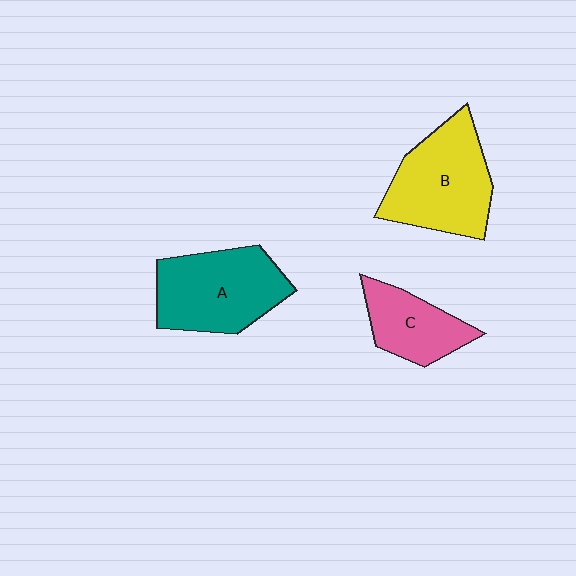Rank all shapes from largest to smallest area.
From largest to smallest: B (yellow), A (teal), C (pink).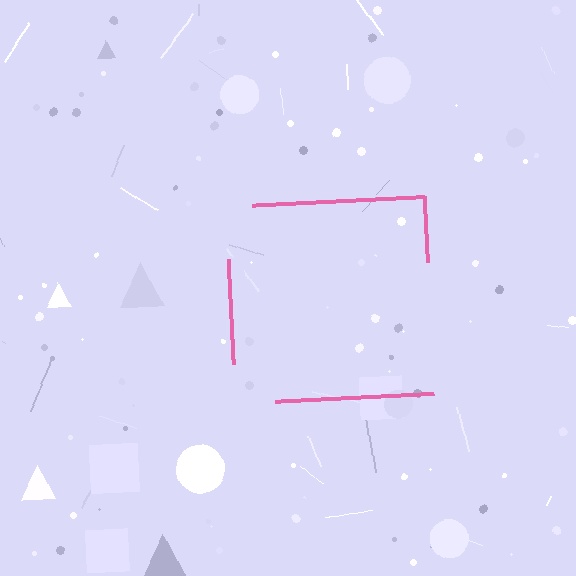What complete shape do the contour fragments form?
The contour fragments form a square.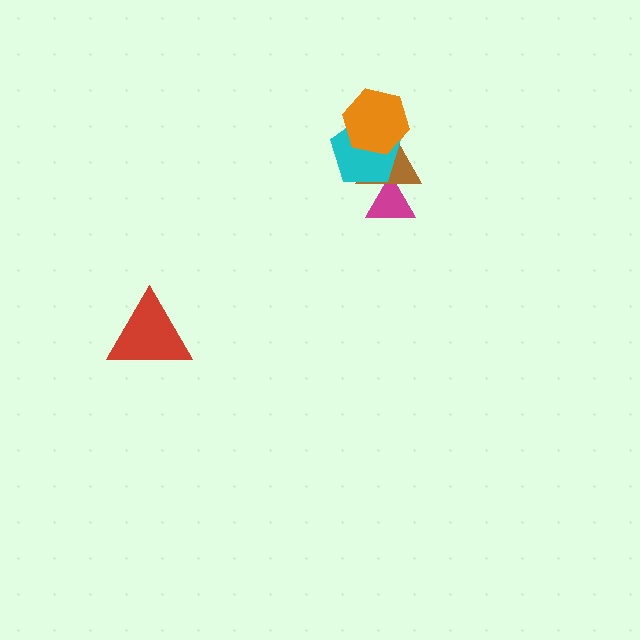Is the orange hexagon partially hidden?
No, no other shape covers it.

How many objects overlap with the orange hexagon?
2 objects overlap with the orange hexagon.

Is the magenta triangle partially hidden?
Yes, it is partially covered by another shape.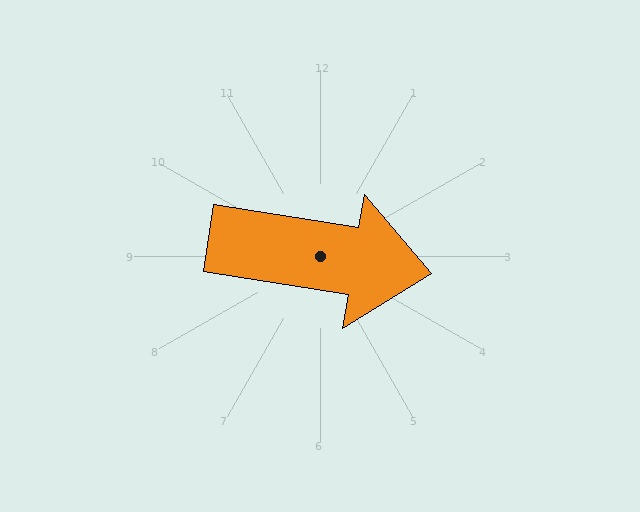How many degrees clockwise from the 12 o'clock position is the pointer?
Approximately 99 degrees.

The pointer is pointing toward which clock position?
Roughly 3 o'clock.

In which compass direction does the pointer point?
East.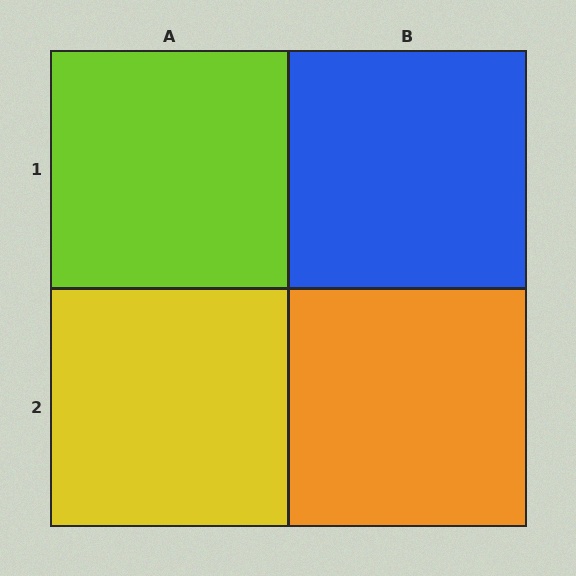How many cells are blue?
1 cell is blue.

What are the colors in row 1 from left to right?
Lime, blue.